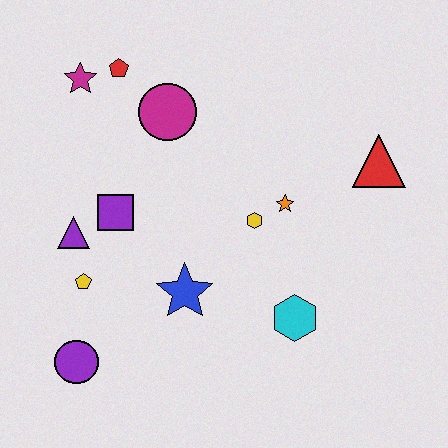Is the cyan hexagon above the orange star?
No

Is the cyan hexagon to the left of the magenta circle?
No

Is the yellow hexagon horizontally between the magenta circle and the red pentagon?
No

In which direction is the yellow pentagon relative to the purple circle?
The yellow pentagon is above the purple circle.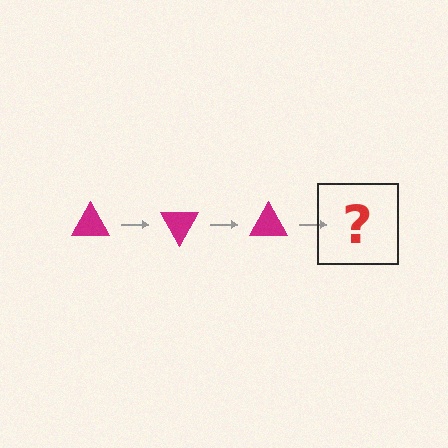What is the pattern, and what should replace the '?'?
The pattern is that the triangle rotates 60 degrees each step. The '?' should be a magenta triangle rotated 180 degrees.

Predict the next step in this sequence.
The next step is a magenta triangle rotated 180 degrees.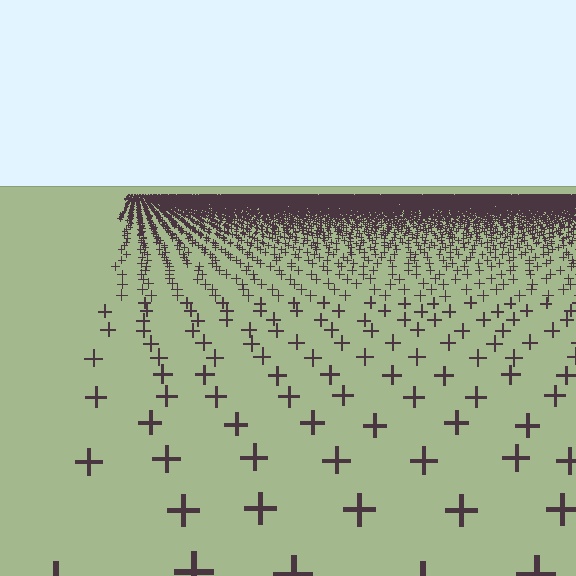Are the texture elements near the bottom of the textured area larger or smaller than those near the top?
Larger. Near the bottom, elements are closer to the viewer and appear at a bigger on-screen size.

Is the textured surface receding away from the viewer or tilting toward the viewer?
The surface is receding away from the viewer. Texture elements get smaller and denser toward the top.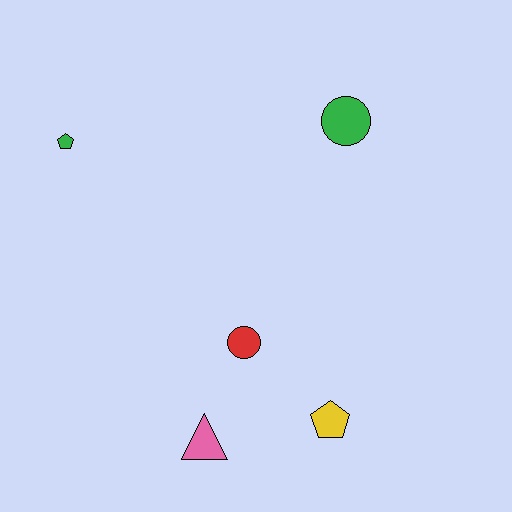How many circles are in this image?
There are 2 circles.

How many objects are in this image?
There are 5 objects.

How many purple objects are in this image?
There are no purple objects.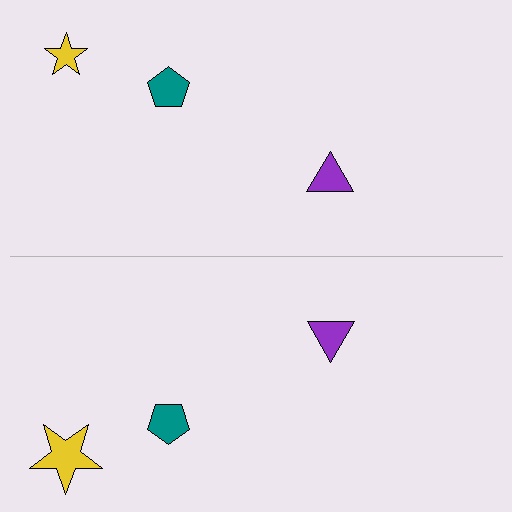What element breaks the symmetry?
The yellow star on the bottom side has a different size than its mirror counterpart.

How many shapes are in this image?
There are 6 shapes in this image.